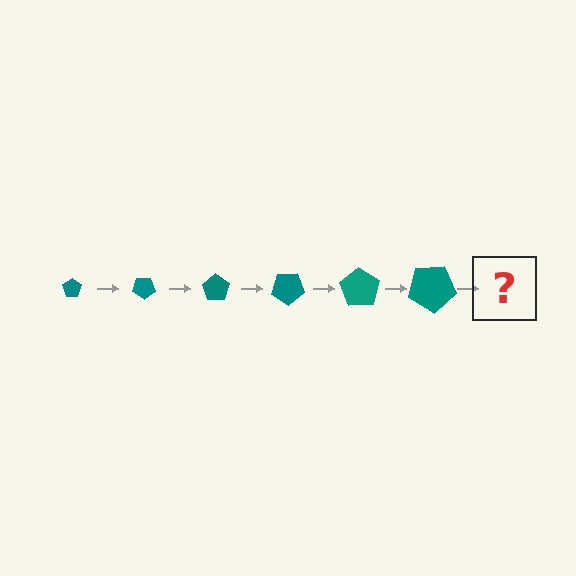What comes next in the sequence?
The next element should be a pentagon, larger than the previous one and rotated 210 degrees from the start.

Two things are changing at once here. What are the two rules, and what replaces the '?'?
The two rules are that the pentagon grows larger each step and it rotates 35 degrees each step. The '?' should be a pentagon, larger than the previous one and rotated 210 degrees from the start.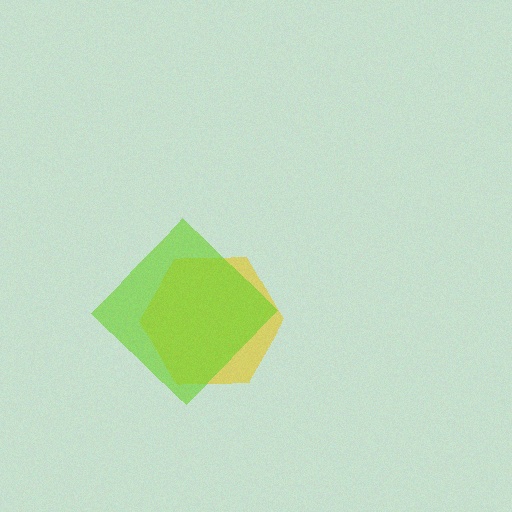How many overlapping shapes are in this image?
There are 2 overlapping shapes in the image.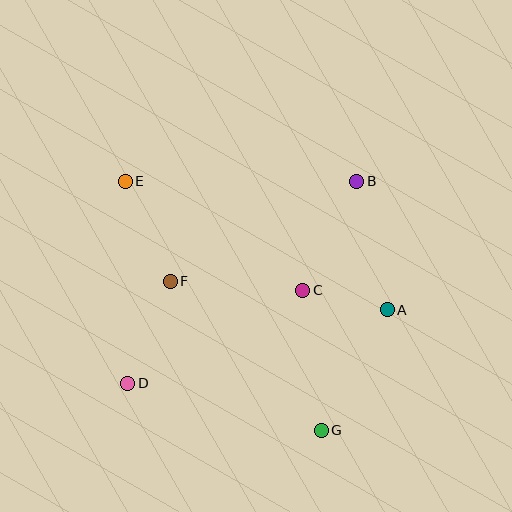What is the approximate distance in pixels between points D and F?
The distance between D and F is approximately 111 pixels.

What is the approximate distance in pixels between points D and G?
The distance between D and G is approximately 199 pixels.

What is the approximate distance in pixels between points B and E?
The distance between B and E is approximately 231 pixels.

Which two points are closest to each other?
Points A and C are closest to each other.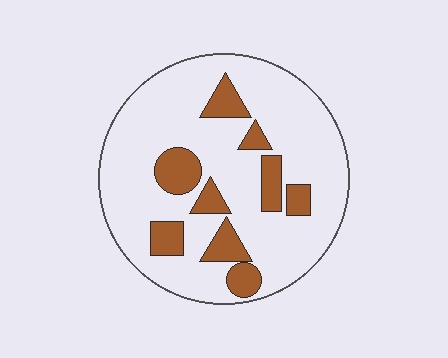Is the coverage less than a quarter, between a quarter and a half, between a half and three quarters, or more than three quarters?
Less than a quarter.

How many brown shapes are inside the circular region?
9.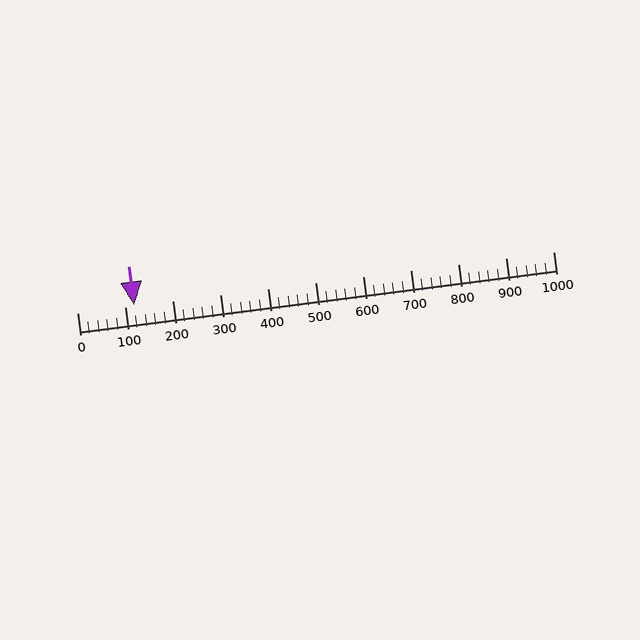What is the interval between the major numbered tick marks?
The major tick marks are spaced 100 units apart.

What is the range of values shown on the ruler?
The ruler shows values from 0 to 1000.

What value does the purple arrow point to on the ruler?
The purple arrow points to approximately 120.